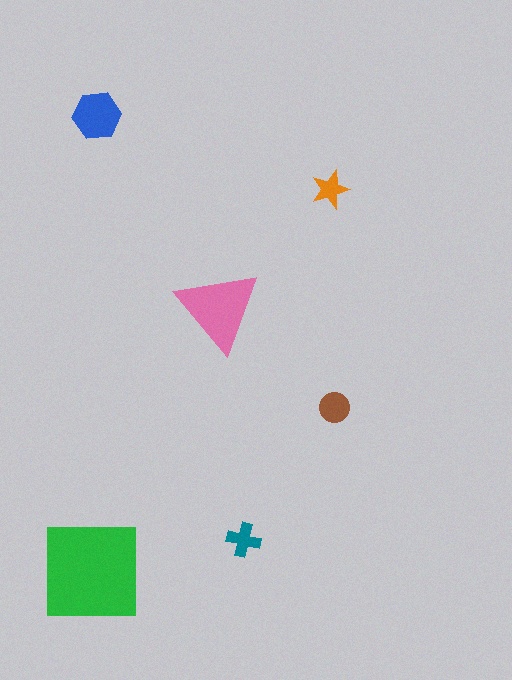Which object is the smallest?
The orange star.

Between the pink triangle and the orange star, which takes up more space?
The pink triangle.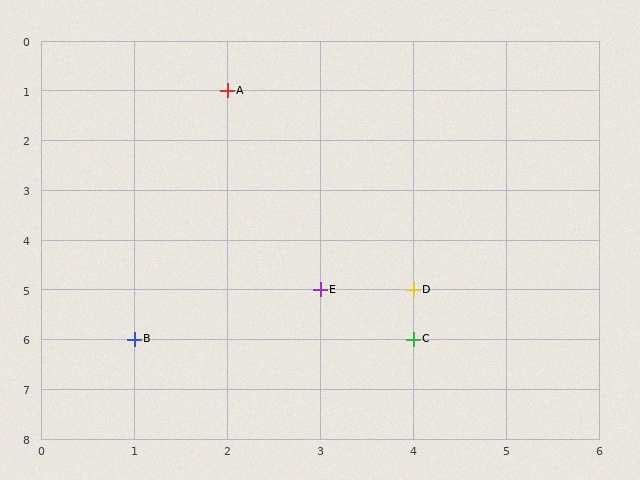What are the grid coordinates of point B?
Point B is at grid coordinates (1, 6).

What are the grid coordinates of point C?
Point C is at grid coordinates (4, 6).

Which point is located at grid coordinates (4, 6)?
Point C is at (4, 6).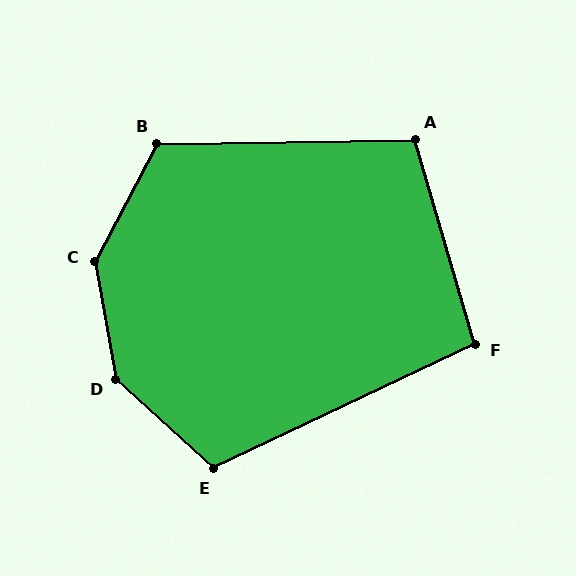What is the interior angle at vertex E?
Approximately 112 degrees (obtuse).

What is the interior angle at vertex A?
Approximately 105 degrees (obtuse).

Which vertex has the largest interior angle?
D, at approximately 142 degrees.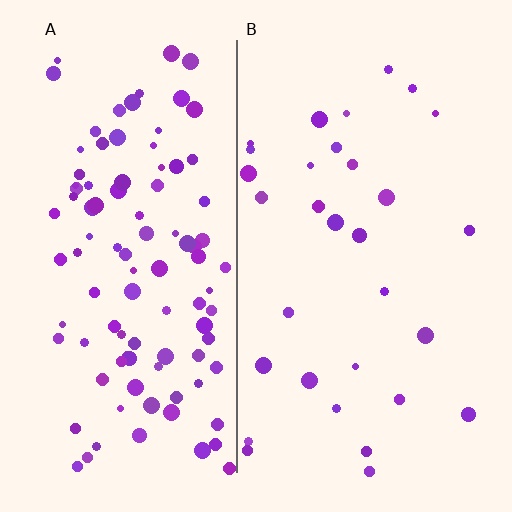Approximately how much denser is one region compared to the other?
Approximately 3.3× — region A over region B.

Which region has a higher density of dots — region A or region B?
A (the left).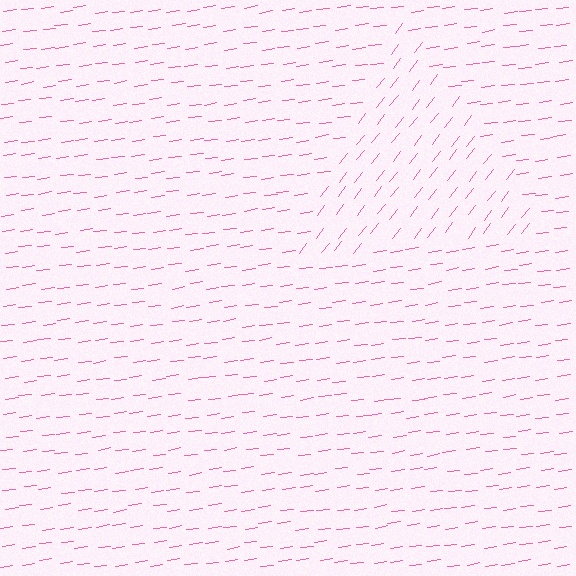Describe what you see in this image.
The image is filled with small pink line segments. A triangle region in the image has lines oriented differently from the surrounding lines, creating a visible texture boundary.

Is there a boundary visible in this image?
Yes, there is a texture boundary formed by a change in line orientation.